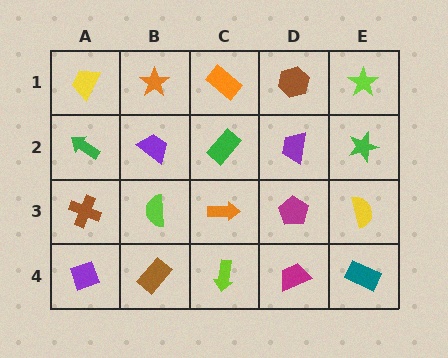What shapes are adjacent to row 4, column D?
A magenta pentagon (row 3, column D), a lime arrow (row 4, column C), a teal rectangle (row 4, column E).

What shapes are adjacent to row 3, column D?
A purple trapezoid (row 2, column D), a magenta trapezoid (row 4, column D), an orange arrow (row 3, column C), a yellow semicircle (row 3, column E).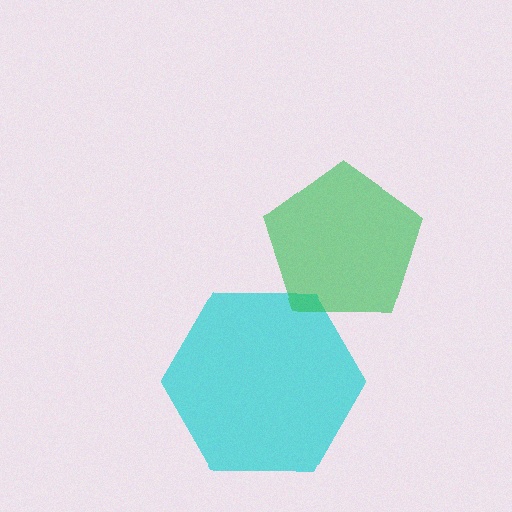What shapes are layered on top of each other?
The layered shapes are: a cyan hexagon, a green pentagon.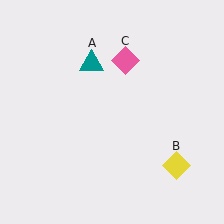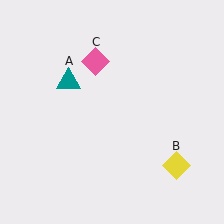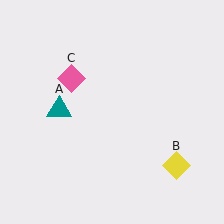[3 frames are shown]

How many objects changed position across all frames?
2 objects changed position: teal triangle (object A), pink diamond (object C).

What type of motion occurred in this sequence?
The teal triangle (object A), pink diamond (object C) rotated counterclockwise around the center of the scene.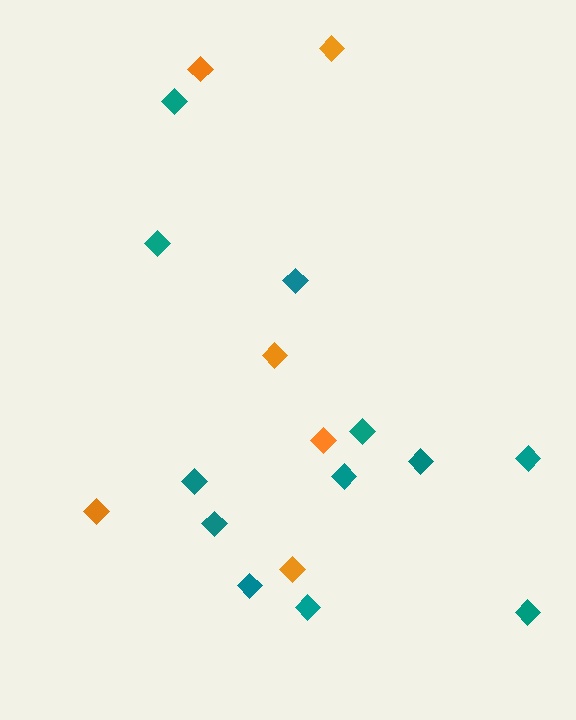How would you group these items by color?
There are 2 groups: one group of teal diamonds (12) and one group of orange diamonds (6).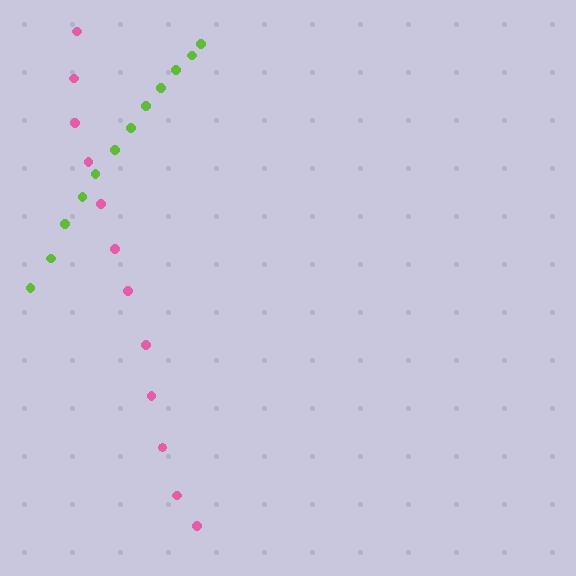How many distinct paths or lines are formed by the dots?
There are 2 distinct paths.